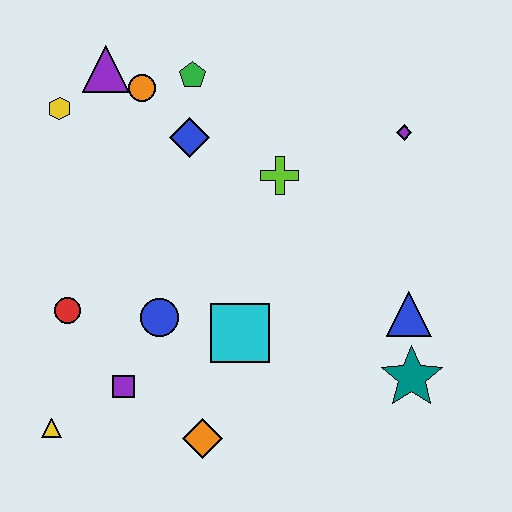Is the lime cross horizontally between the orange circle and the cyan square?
No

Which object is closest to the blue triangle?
The teal star is closest to the blue triangle.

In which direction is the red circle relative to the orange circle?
The red circle is below the orange circle.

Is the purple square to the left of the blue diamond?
Yes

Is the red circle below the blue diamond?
Yes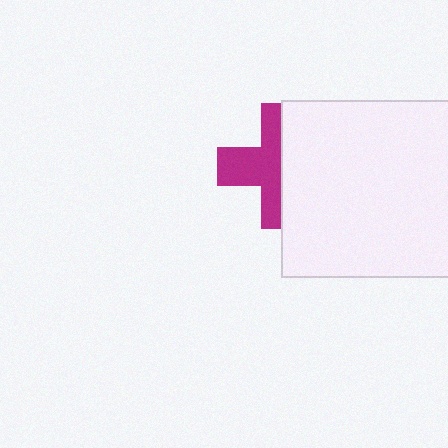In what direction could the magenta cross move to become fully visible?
The magenta cross could move left. That would shift it out from behind the white square entirely.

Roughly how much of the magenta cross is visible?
About half of it is visible (roughly 52%).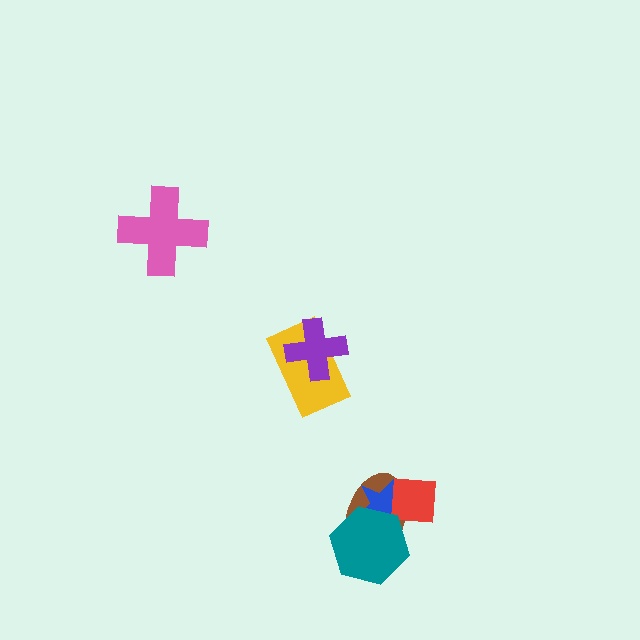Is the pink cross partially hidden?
No, no other shape covers it.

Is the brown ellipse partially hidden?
Yes, it is partially covered by another shape.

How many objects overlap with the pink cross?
0 objects overlap with the pink cross.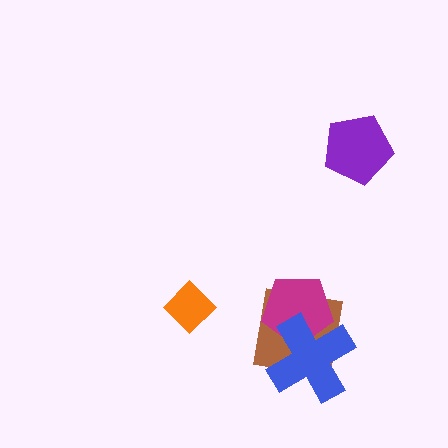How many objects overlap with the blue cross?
2 objects overlap with the blue cross.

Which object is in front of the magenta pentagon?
The blue cross is in front of the magenta pentagon.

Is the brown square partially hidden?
Yes, it is partially covered by another shape.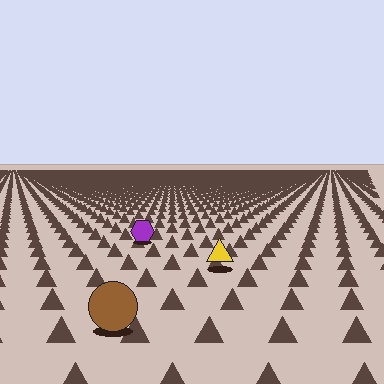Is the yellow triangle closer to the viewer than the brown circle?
No. The brown circle is closer — you can tell from the texture gradient: the ground texture is coarser near it.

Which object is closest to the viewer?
The brown circle is closest. The texture marks near it are larger and more spread out.